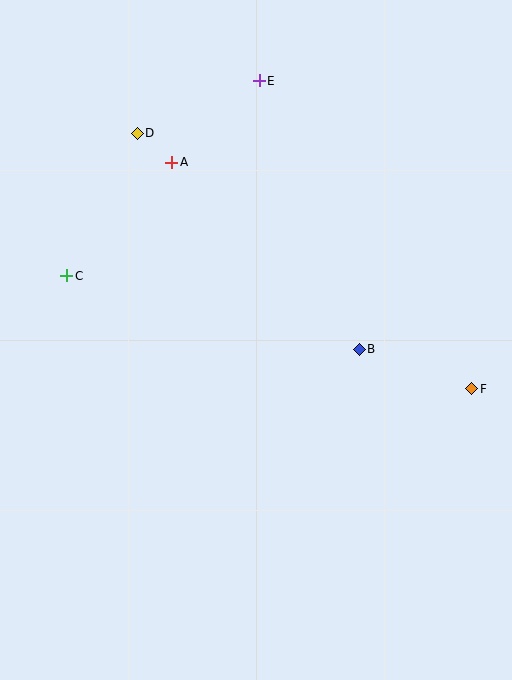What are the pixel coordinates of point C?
Point C is at (67, 276).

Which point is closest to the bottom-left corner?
Point C is closest to the bottom-left corner.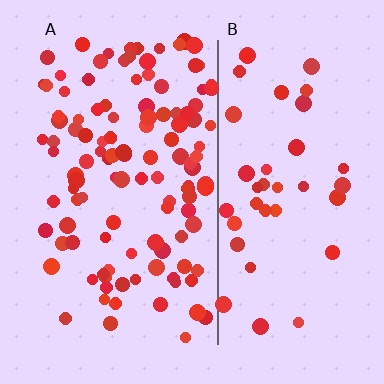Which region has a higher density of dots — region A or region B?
A (the left).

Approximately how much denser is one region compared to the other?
Approximately 2.7× — region A over region B.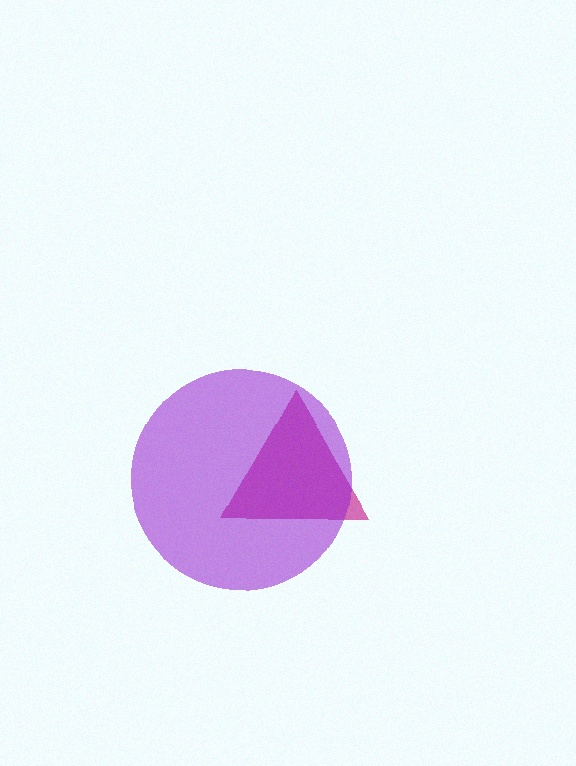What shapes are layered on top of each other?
The layered shapes are: a magenta triangle, a purple circle.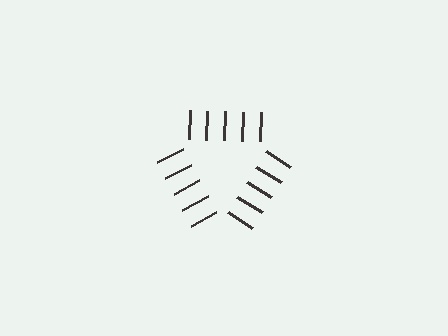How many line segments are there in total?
15 — 5 along each of the 3 edges.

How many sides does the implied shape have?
3 sides — the line-ends trace a triangle.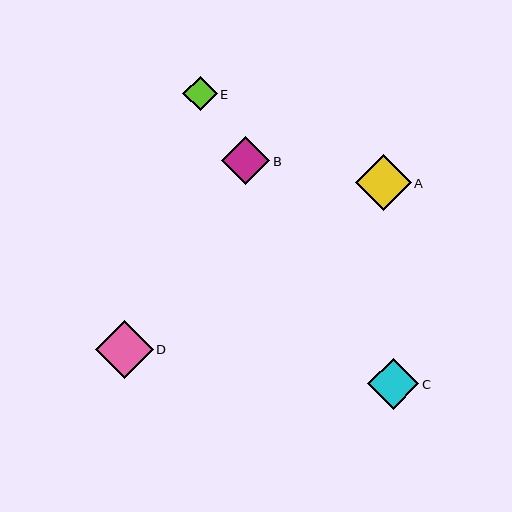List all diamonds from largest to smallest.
From largest to smallest: D, A, C, B, E.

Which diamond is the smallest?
Diamond E is the smallest with a size of approximately 35 pixels.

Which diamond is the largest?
Diamond D is the largest with a size of approximately 58 pixels.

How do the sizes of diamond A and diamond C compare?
Diamond A and diamond C are approximately the same size.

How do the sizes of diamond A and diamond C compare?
Diamond A and diamond C are approximately the same size.